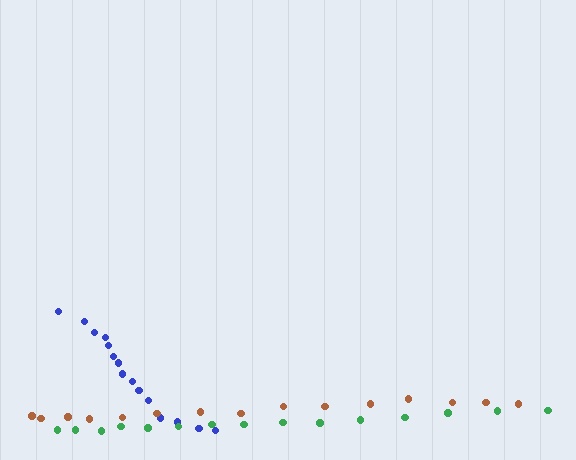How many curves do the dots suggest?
There are 3 distinct paths.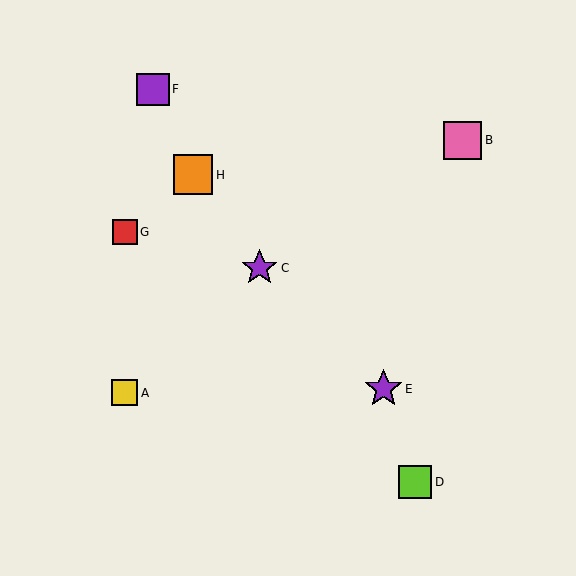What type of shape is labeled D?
Shape D is a lime square.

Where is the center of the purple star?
The center of the purple star is at (383, 389).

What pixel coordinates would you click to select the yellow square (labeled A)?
Click at (125, 393) to select the yellow square A.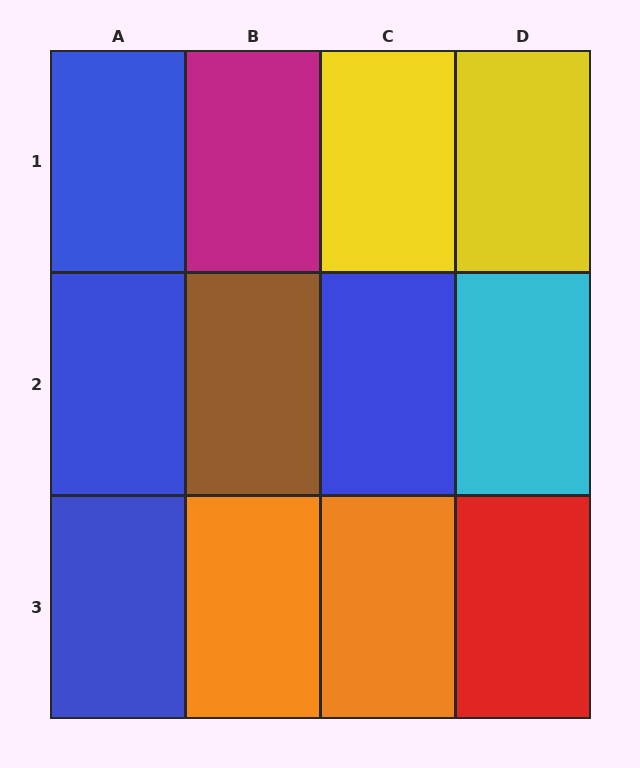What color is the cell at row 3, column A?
Blue.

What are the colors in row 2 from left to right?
Blue, brown, blue, cyan.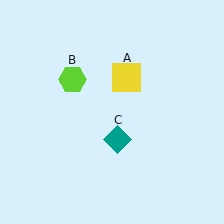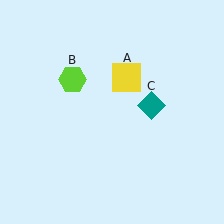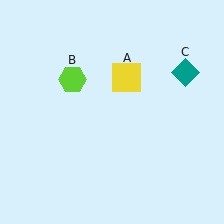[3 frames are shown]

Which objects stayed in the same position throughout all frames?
Yellow square (object A) and lime hexagon (object B) remained stationary.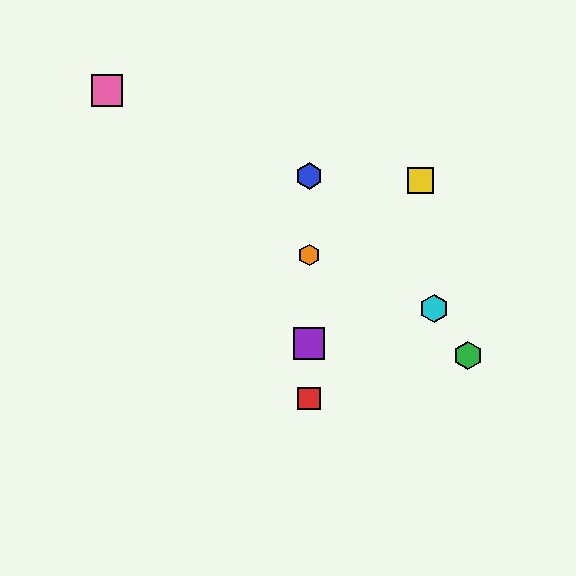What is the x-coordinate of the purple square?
The purple square is at x≈309.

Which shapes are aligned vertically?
The red square, the blue hexagon, the purple square, the orange hexagon are aligned vertically.